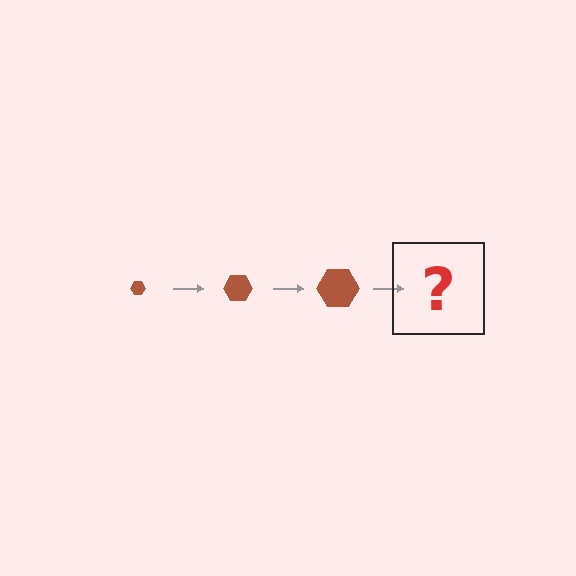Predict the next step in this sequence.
The next step is a brown hexagon, larger than the previous one.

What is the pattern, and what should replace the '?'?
The pattern is that the hexagon gets progressively larger each step. The '?' should be a brown hexagon, larger than the previous one.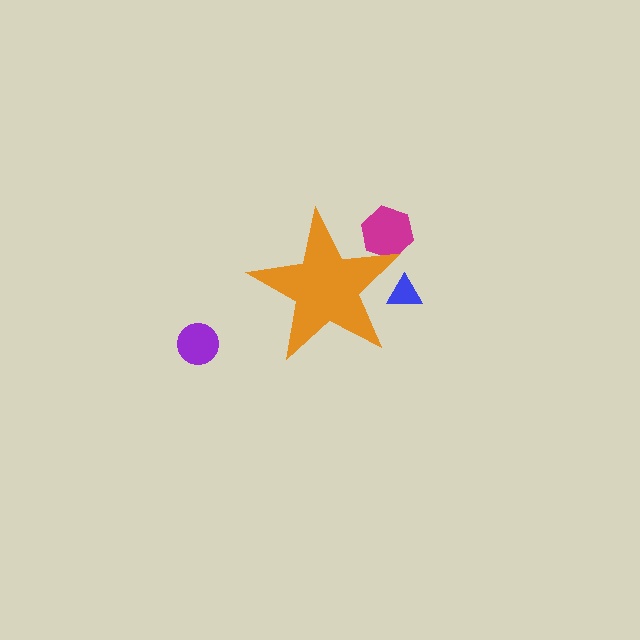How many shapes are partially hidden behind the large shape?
2 shapes are partially hidden.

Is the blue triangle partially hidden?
Yes, the blue triangle is partially hidden behind the orange star.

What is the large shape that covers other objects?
An orange star.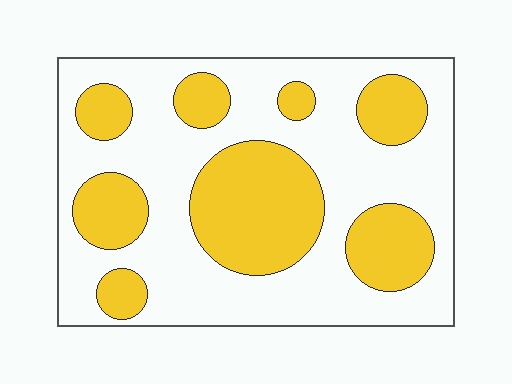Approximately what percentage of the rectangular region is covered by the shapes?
Approximately 35%.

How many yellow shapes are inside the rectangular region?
8.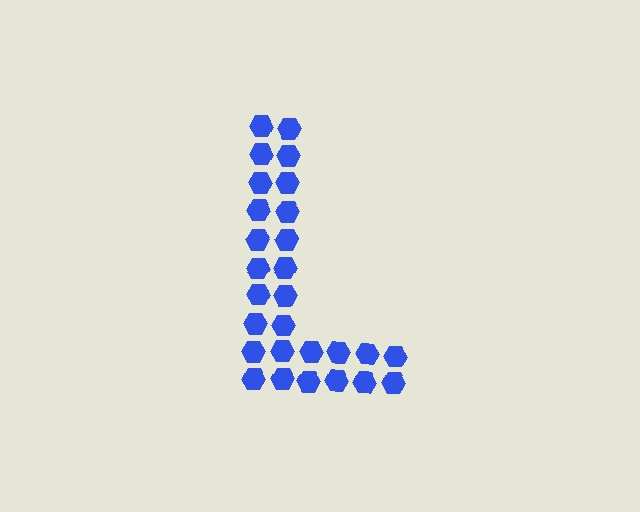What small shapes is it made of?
It is made of small hexagons.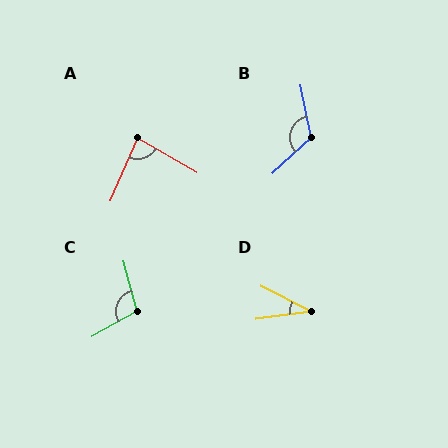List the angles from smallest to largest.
D (35°), A (83°), C (105°), B (122°).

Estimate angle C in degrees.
Approximately 105 degrees.